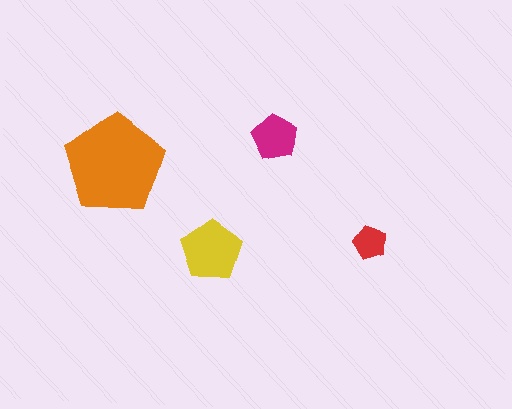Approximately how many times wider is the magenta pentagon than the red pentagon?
About 1.5 times wider.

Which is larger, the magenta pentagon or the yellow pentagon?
The yellow one.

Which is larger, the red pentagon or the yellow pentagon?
The yellow one.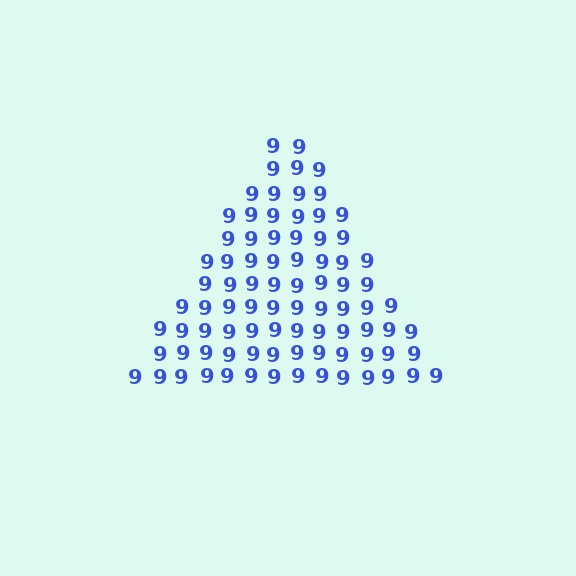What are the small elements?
The small elements are digit 9's.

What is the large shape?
The large shape is a triangle.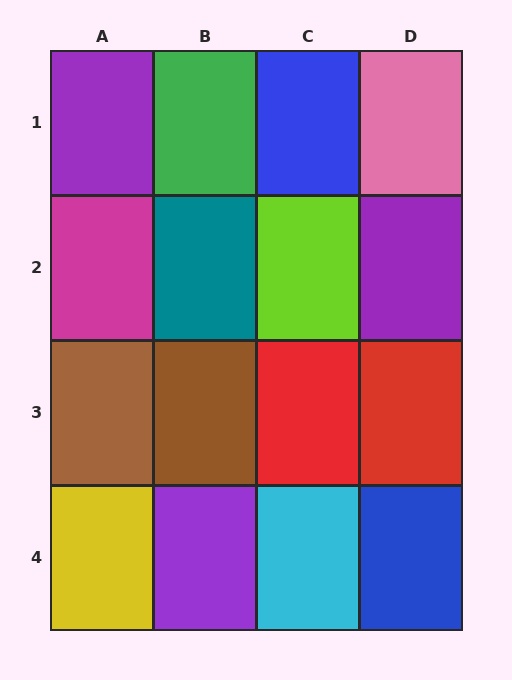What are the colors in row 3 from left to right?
Brown, brown, red, red.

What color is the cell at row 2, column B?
Teal.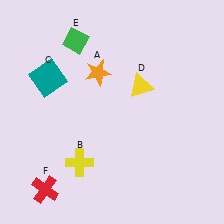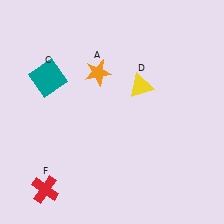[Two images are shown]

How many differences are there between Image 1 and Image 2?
There are 2 differences between the two images.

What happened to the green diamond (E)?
The green diamond (E) was removed in Image 2. It was in the top-left area of Image 1.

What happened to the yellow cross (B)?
The yellow cross (B) was removed in Image 2. It was in the bottom-left area of Image 1.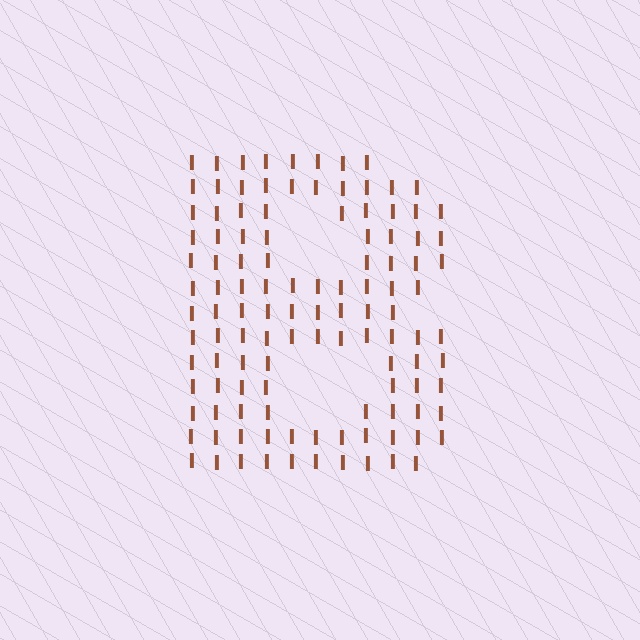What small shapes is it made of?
It is made of small letter I's.